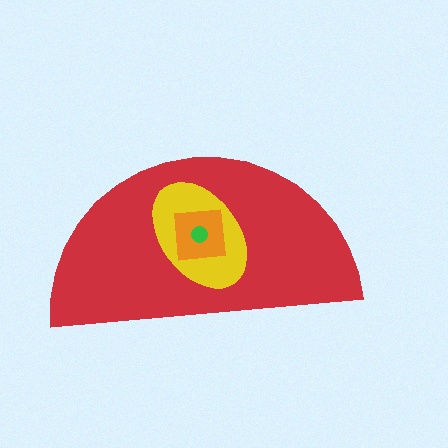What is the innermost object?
The green circle.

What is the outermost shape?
The red semicircle.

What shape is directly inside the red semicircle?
The yellow ellipse.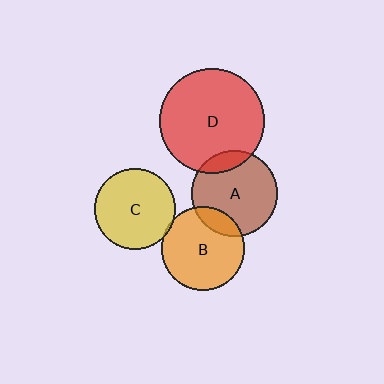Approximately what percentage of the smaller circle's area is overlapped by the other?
Approximately 15%.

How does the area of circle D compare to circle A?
Approximately 1.5 times.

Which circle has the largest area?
Circle D (red).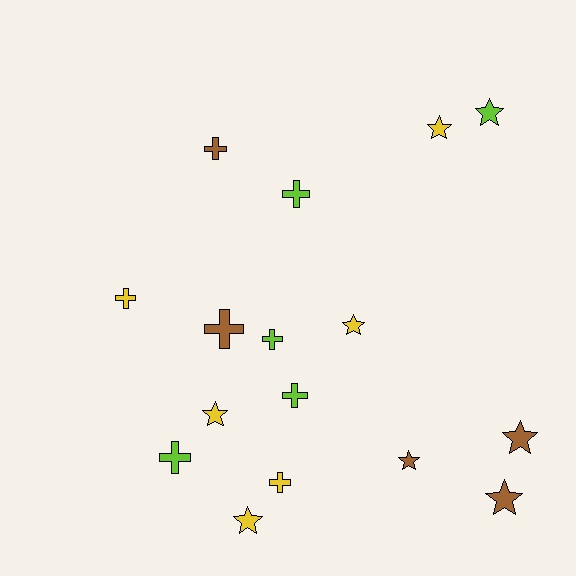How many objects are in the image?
There are 16 objects.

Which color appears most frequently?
Yellow, with 6 objects.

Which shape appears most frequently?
Cross, with 8 objects.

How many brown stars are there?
There are 3 brown stars.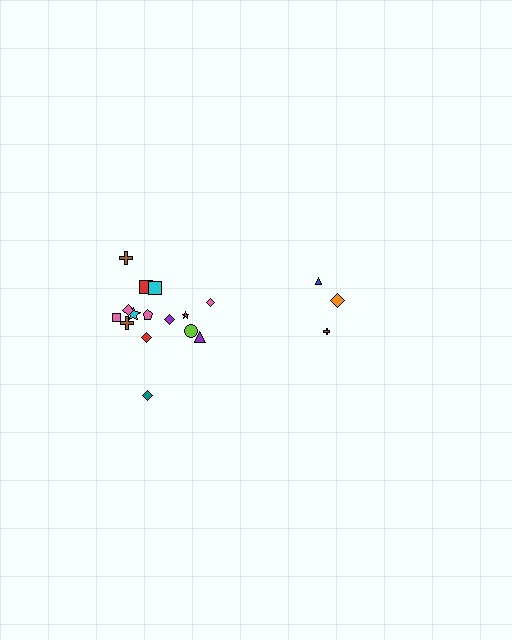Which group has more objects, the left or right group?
The left group.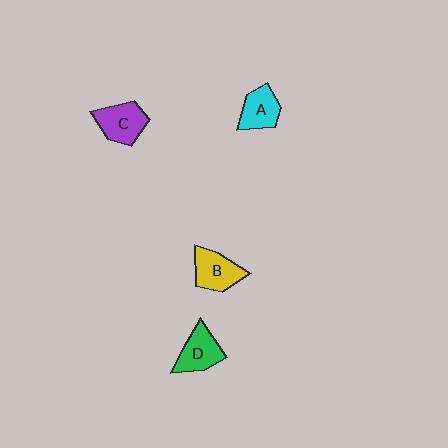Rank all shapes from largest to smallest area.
From largest to smallest: C (purple), B (yellow), D (green), A (cyan).